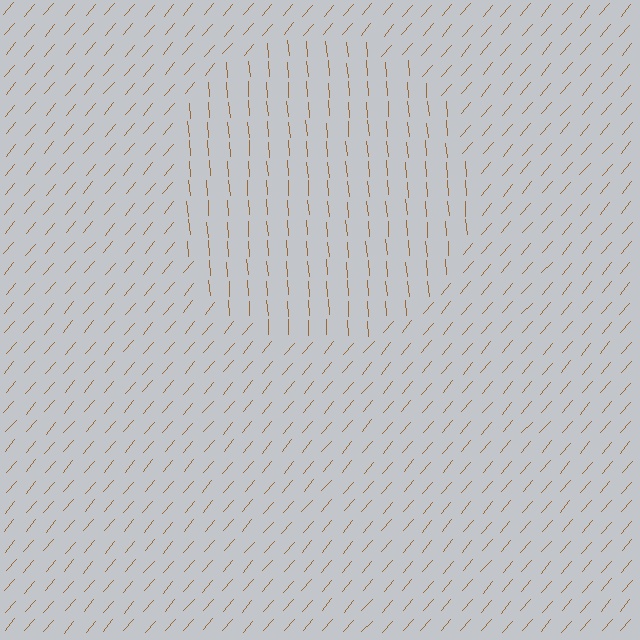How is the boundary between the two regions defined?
The boundary is defined purely by a change in line orientation (approximately 45 degrees difference). All lines are the same color and thickness.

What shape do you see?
I see a circle.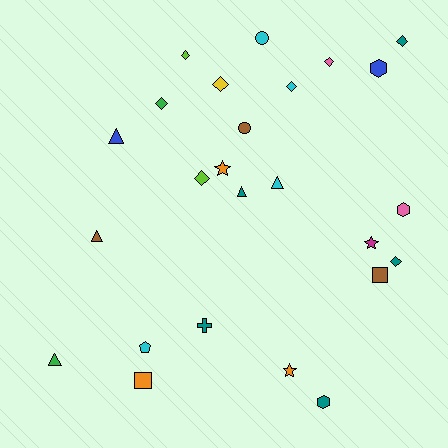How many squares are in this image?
There are 2 squares.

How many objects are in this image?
There are 25 objects.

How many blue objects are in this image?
There are 2 blue objects.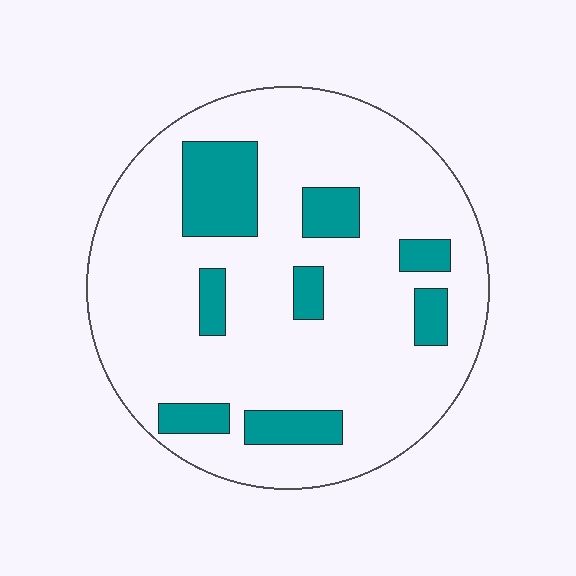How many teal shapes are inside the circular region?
8.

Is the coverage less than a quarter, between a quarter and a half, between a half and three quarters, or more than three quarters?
Less than a quarter.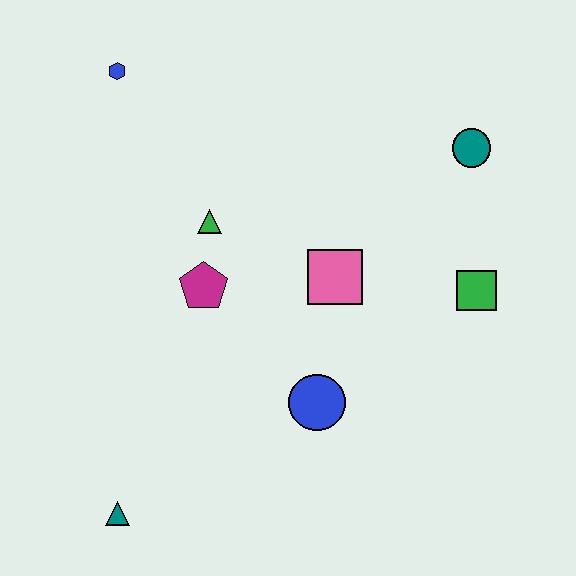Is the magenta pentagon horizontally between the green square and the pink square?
No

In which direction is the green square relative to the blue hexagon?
The green square is to the right of the blue hexagon.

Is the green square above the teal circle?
No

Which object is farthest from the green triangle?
The teal triangle is farthest from the green triangle.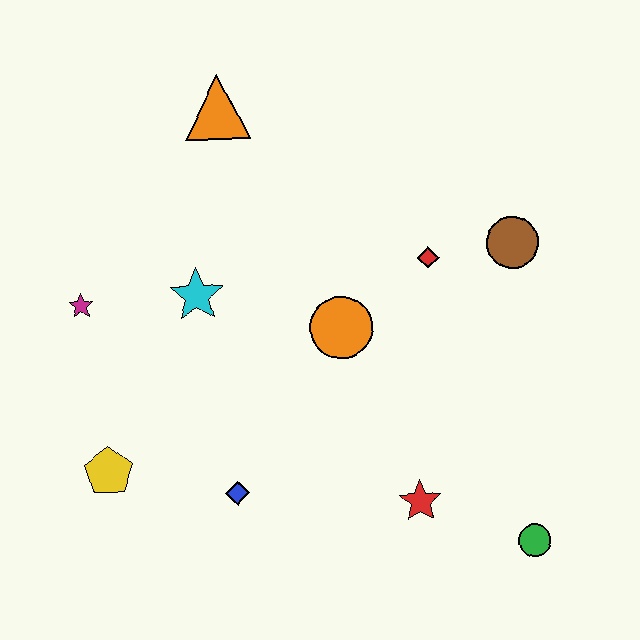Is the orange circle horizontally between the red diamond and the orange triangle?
Yes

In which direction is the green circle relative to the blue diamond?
The green circle is to the right of the blue diamond.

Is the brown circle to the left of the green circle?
Yes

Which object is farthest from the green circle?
The orange triangle is farthest from the green circle.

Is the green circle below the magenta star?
Yes